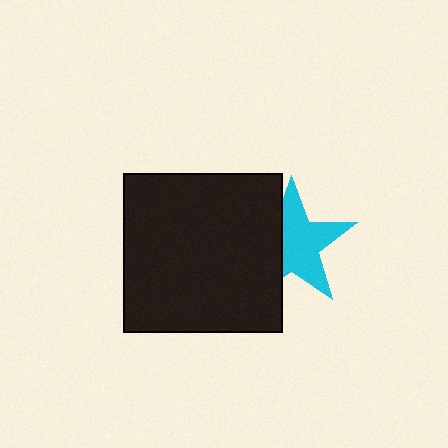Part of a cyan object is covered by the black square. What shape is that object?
It is a star.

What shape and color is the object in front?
The object in front is a black square.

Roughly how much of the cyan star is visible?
About half of it is visible (roughly 63%).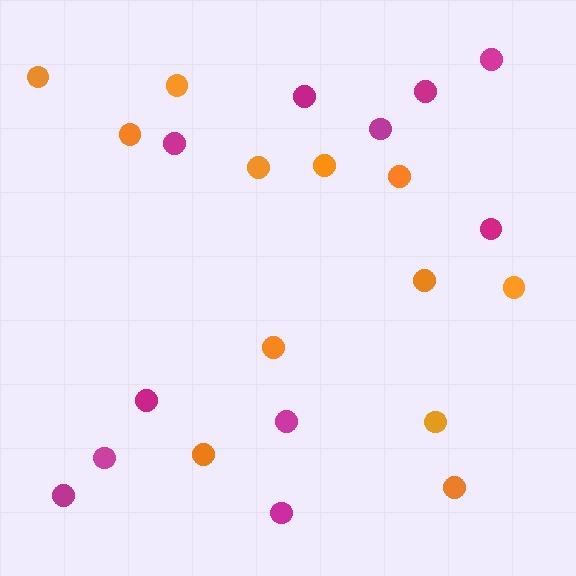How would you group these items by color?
There are 2 groups: one group of orange circles (12) and one group of magenta circles (11).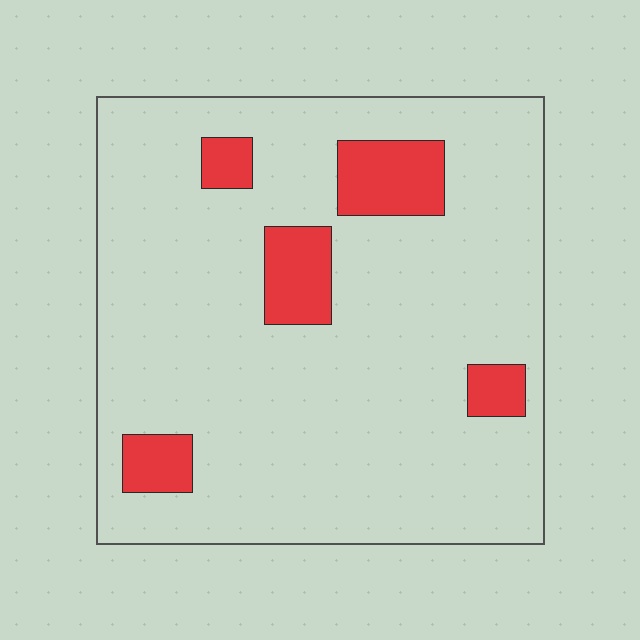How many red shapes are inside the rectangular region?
5.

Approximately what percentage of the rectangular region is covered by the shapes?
Approximately 10%.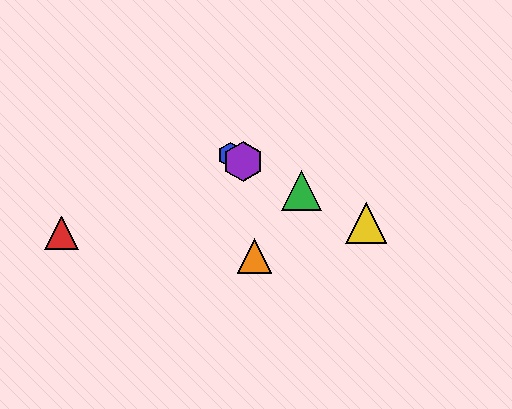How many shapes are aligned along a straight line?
4 shapes (the blue hexagon, the green triangle, the yellow triangle, the purple hexagon) are aligned along a straight line.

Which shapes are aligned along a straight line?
The blue hexagon, the green triangle, the yellow triangle, the purple hexagon are aligned along a straight line.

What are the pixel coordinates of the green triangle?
The green triangle is at (302, 191).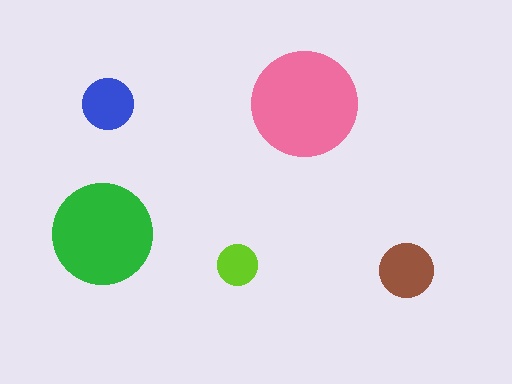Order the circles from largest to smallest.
the pink one, the green one, the brown one, the blue one, the lime one.